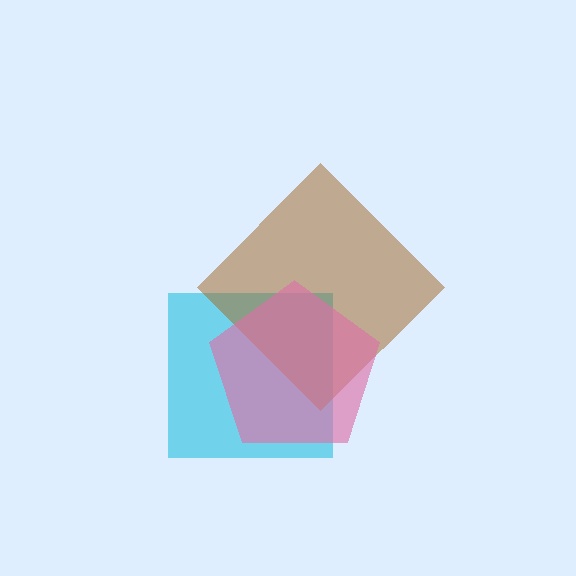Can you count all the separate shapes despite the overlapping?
Yes, there are 3 separate shapes.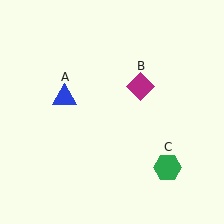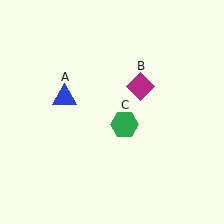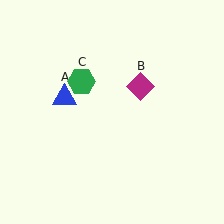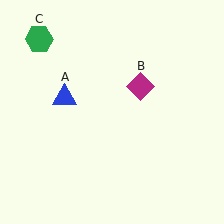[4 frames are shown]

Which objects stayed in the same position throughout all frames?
Blue triangle (object A) and magenta diamond (object B) remained stationary.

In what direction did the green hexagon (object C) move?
The green hexagon (object C) moved up and to the left.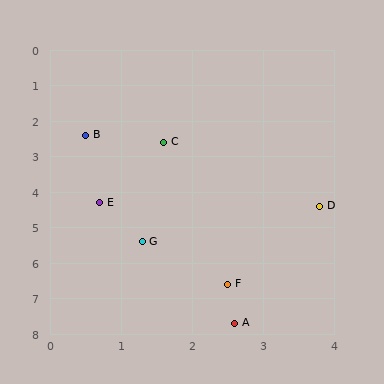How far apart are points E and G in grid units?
Points E and G are about 1.3 grid units apart.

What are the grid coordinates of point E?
Point E is at approximately (0.7, 4.3).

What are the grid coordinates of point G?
Point G is at approximately (1.3, 5.4).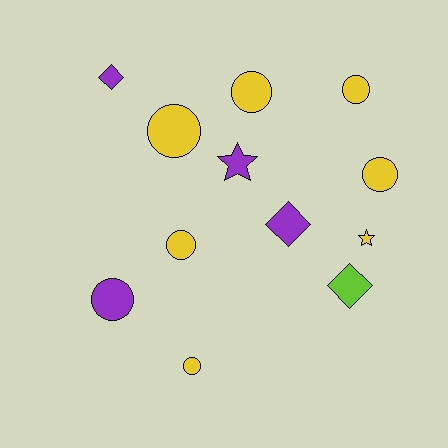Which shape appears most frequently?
Circle, with 7 objects.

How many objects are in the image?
There are 12 objects.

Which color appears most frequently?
Yellow, with 7 objects.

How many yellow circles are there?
There are 6 yellow circles.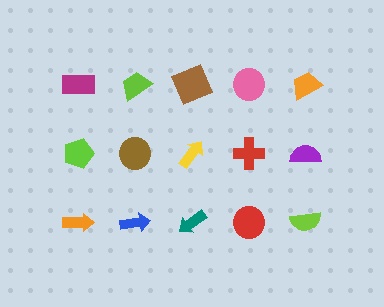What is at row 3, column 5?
A lime semicircle.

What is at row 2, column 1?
A lime pentagon.